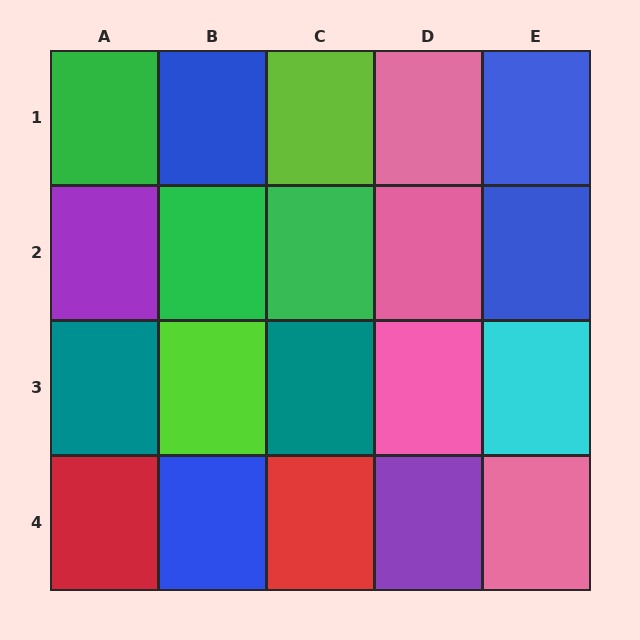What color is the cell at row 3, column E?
Cyan.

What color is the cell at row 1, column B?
Blue.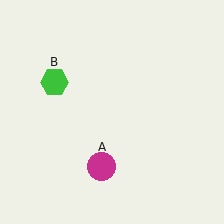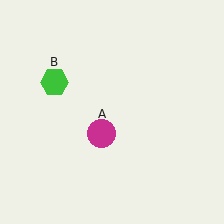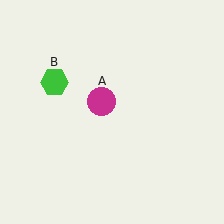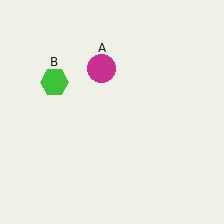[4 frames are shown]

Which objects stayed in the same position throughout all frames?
Green hexagon (object B) remained stationary.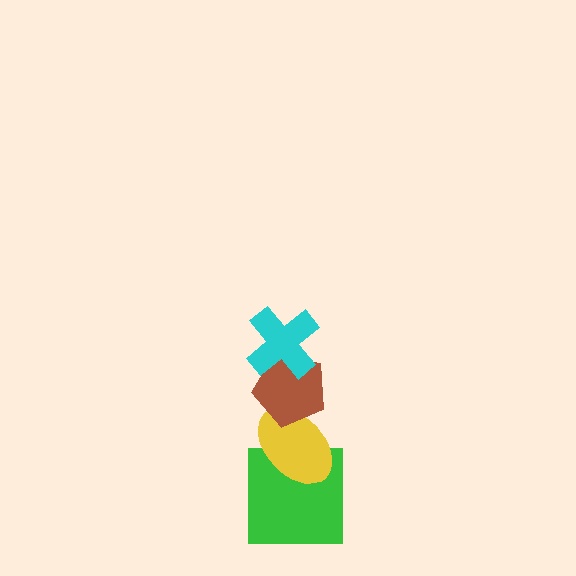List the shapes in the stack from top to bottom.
From top to bottom: the cyan cross, the brown pentagon, the yellow ellipse, the green square.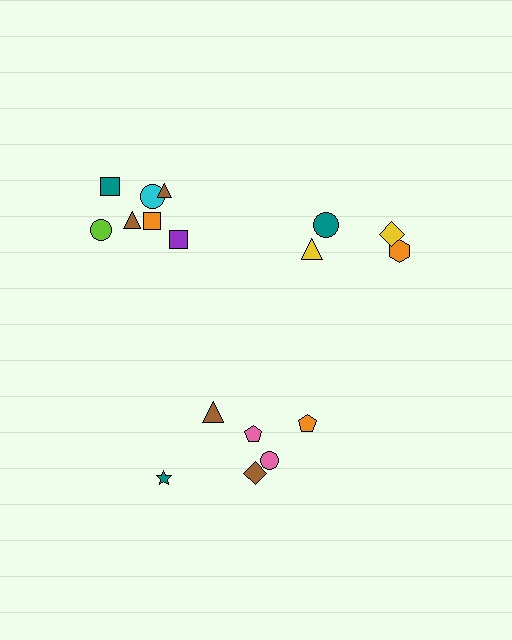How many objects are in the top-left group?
There are 7 objects.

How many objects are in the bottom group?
There are 6 objects.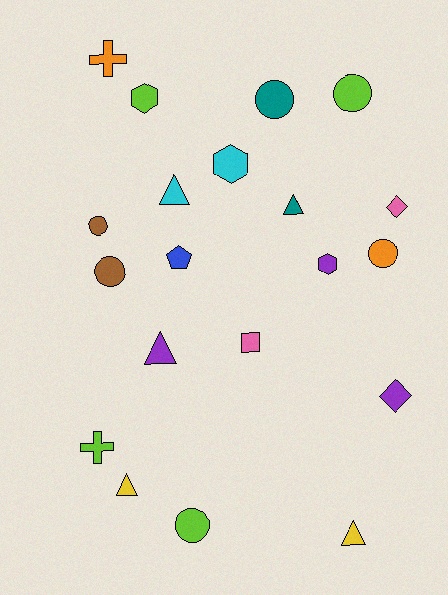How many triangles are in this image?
There are 5 triangles.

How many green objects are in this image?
There are no green objects.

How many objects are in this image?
There are 20 objects.